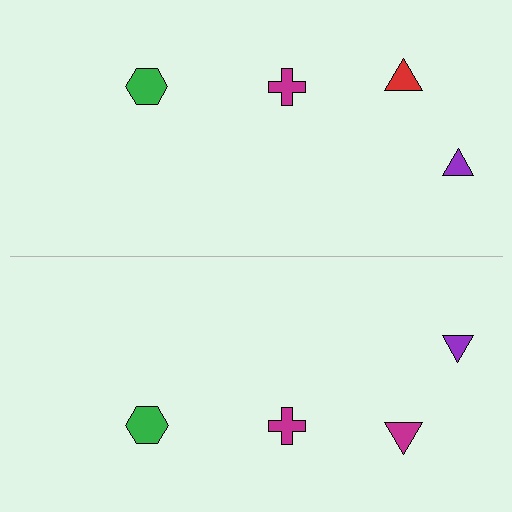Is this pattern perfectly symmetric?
No, the pattern is not perfectly symmetric. The magenta triangle on the bottom side breaks the symmetry — its mirror counterpart is red.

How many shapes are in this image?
There are 8 shapes in this image.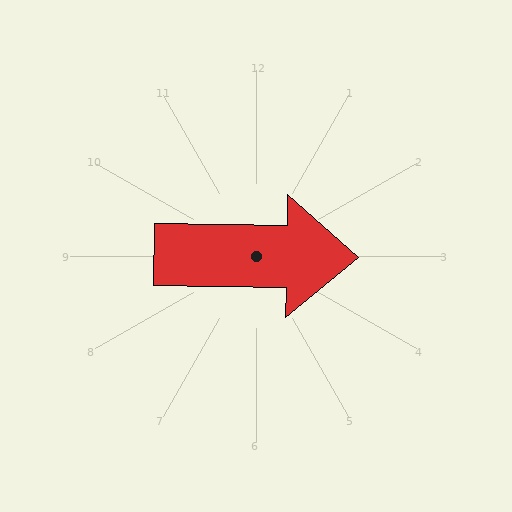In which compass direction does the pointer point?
East.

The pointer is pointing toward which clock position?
Roughly 3 o'clock.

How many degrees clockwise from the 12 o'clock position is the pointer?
Approximately 91 degrees.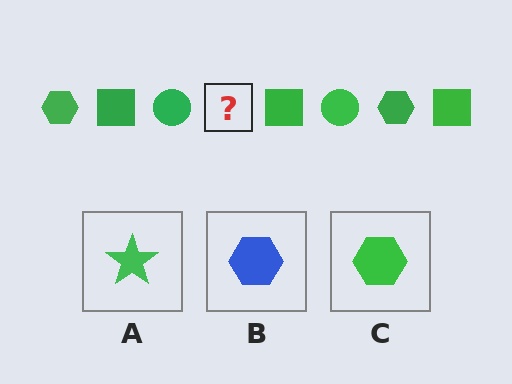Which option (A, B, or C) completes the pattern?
C.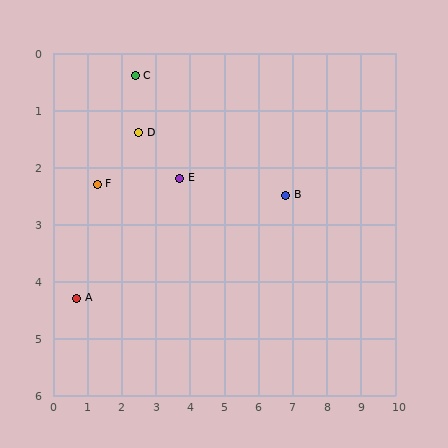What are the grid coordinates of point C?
Point C is at approximately (2.4, 0.4).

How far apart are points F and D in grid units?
Points F and D are about 1.5 grid units apart.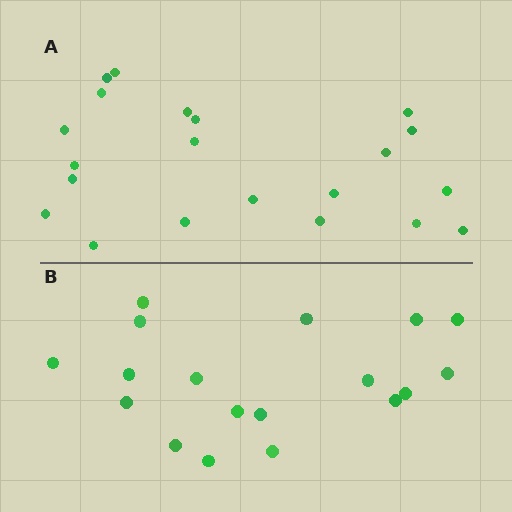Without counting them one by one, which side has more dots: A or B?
Region A (the top region) has more dots.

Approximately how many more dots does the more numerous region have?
Region A has just a few more — roughly 2 or 3 more dots than region B.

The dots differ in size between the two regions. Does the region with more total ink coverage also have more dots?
No. Region B has more total ink coverage because its dots are larger, but region A actually contains more individual dots. Total area can be misleading — the number of items is what matters here.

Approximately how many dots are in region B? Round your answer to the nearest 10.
About 20 dots. (The exact count is 18, which rounds to 20.)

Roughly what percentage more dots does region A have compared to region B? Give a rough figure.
About 15% more.